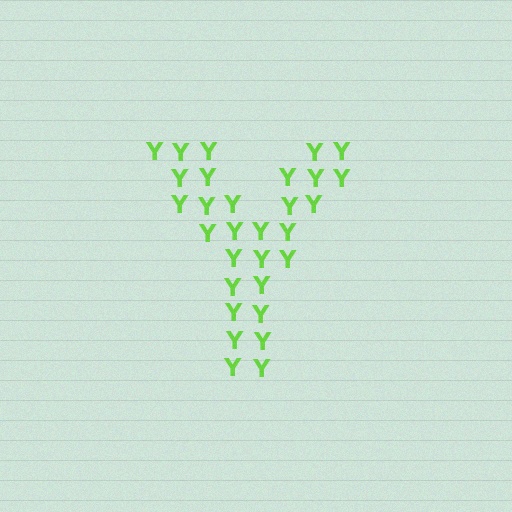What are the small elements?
The small elements are letter Y's.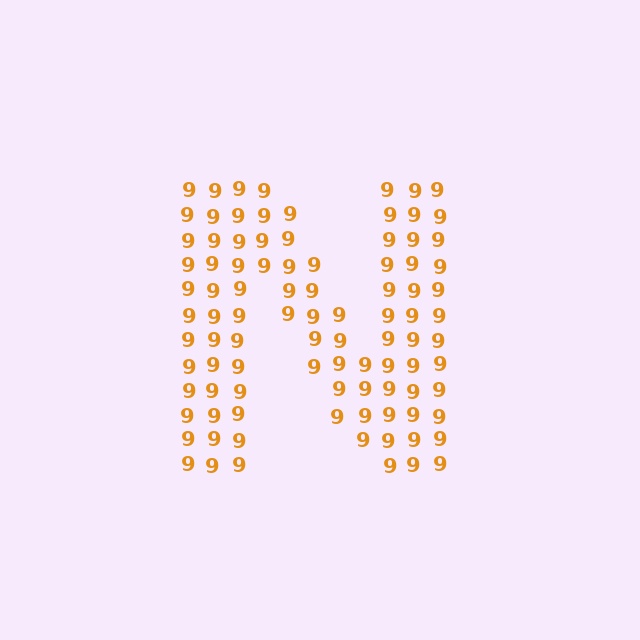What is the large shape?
The large shape is the letter N.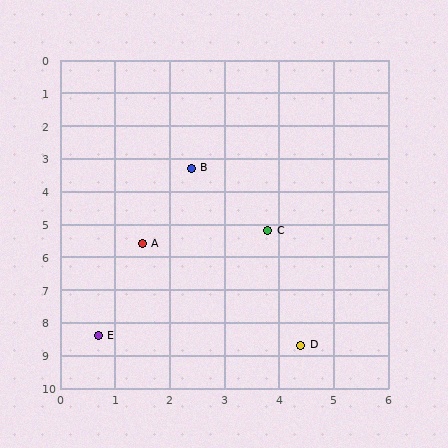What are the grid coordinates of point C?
Point C is at approximately (3.8, 5.2).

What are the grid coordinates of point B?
Point B is at approximately (2.4, 3.3).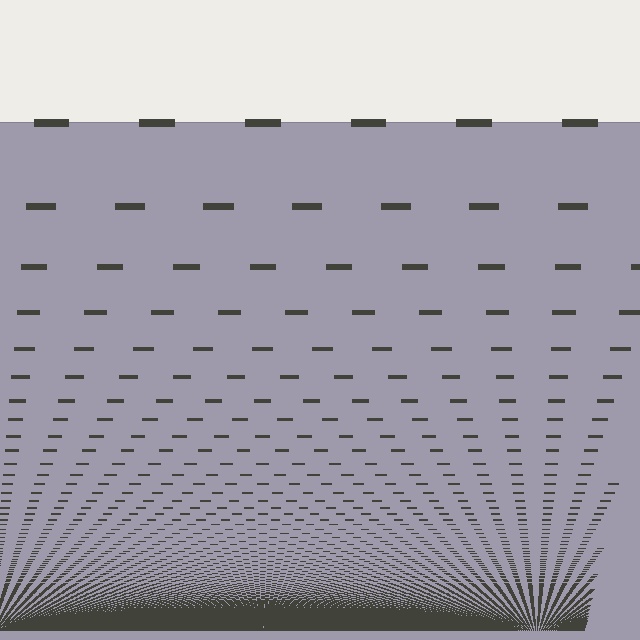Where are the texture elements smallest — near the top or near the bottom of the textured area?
Near the bottom.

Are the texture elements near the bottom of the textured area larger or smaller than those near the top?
Smaller. The gradient is inverted — elements near the bottom are smaller and denser.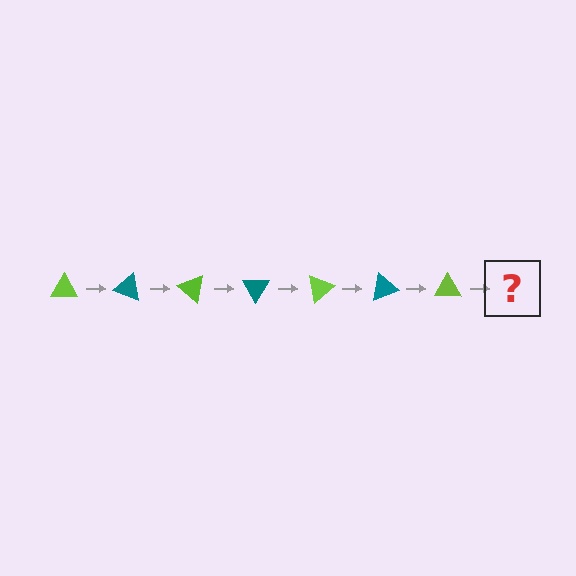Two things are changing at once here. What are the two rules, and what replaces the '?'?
The two rules are that it rotates 20 degrees each step and the color cycles through lime and teal. The '?' should be a teal triangle, rotated 140 degrees from the start.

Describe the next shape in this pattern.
It should be a teal triangle, rotated 140 degrees from the start.